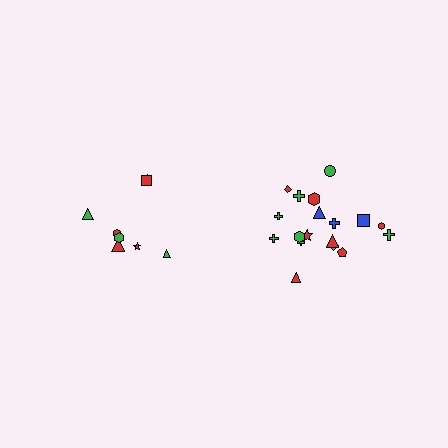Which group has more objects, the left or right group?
The right group.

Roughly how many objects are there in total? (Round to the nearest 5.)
Roughly 25 objects in total.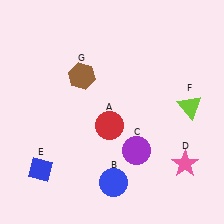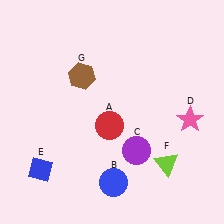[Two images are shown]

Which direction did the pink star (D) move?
The pink star (D) moved up.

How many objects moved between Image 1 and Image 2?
2 objects moved between the two images.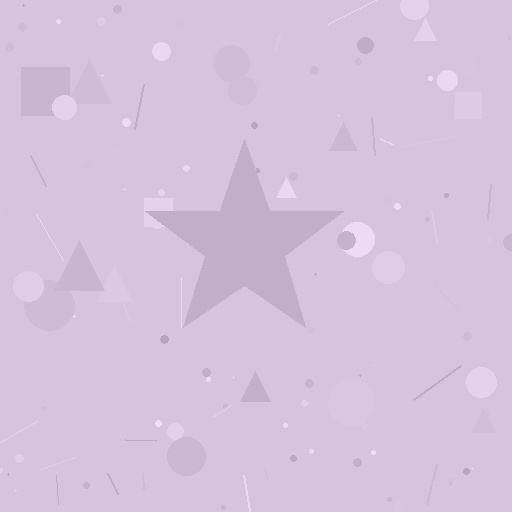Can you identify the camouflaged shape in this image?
The camouflaged shape is a star.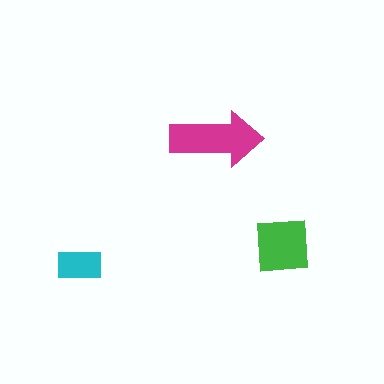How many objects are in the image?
There are 3 objects in the image.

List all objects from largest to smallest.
The magenta arrow, the green square, the cyan rectangle.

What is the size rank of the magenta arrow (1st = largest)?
1st.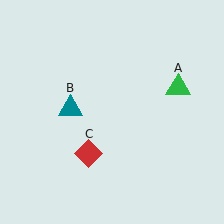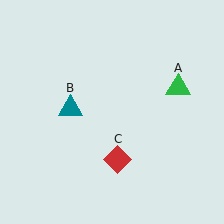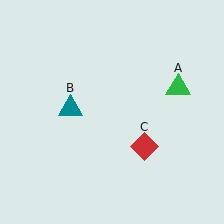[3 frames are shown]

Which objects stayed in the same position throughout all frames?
Green triangle (object A) and teal triangle (object B) remained stationary.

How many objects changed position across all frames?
1 object changed position: red diamond (object C).